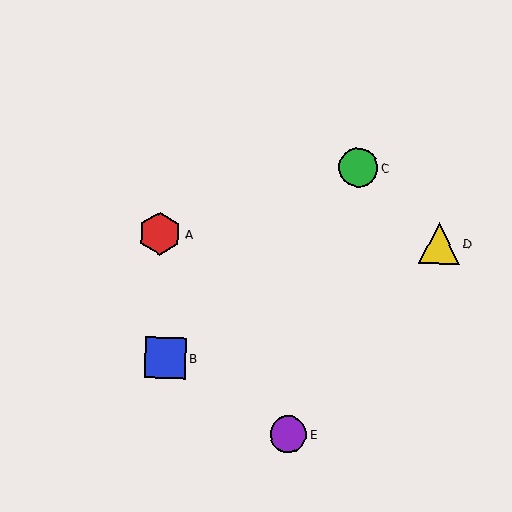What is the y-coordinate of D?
Object D is at y≈243.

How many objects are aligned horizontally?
2 objects (A, D) are aligned horizontally.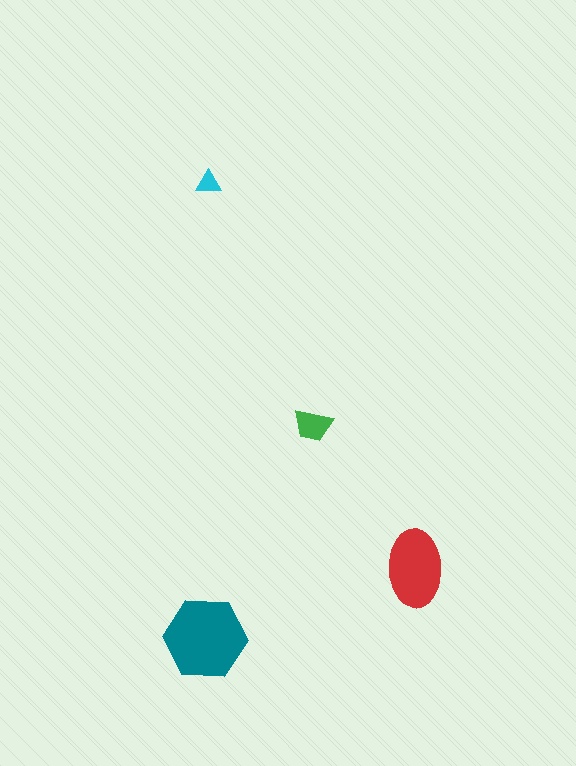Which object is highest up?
The cyan triangle is topmost.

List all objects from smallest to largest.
The cyan triangle, the green trapezoid, the red ellipse, the teal hexagon.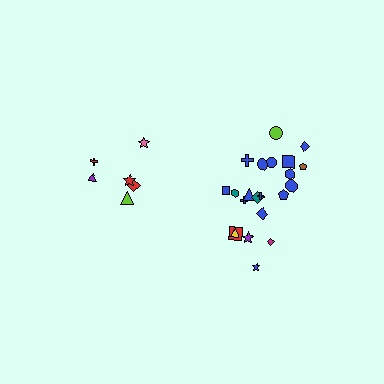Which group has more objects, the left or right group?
The right group.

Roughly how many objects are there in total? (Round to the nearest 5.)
Roughly 30 objects in total.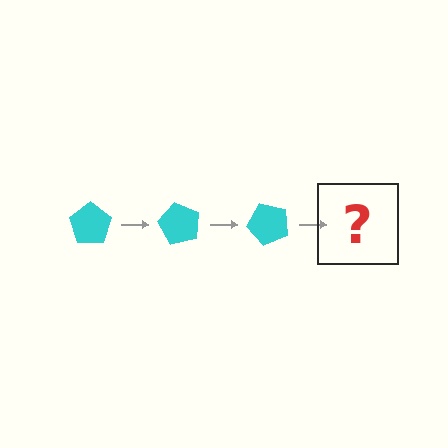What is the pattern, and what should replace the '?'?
The pattern is that the pentagon rotates 60 degrees each step. The '?' should be a cyan pentagon rotated 180 degrees.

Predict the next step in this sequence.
The next step is a cyan pentagon rotated 180 degrees.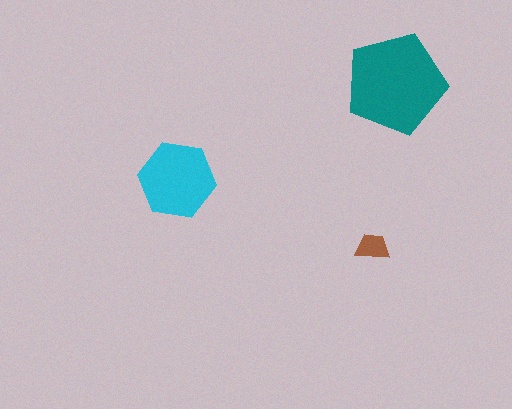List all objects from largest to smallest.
The teal pentagon, the cyan hexagon, the brown trapezoid.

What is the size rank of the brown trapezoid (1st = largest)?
3rd.